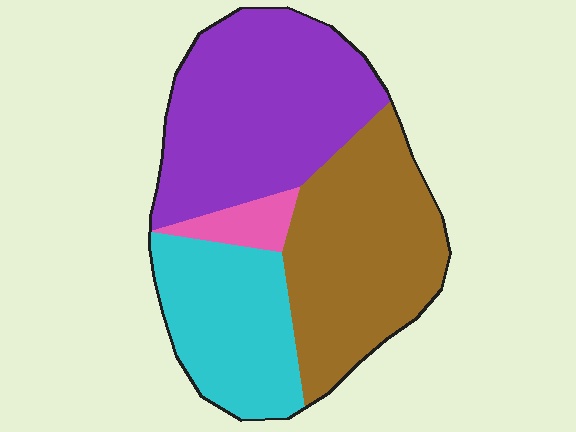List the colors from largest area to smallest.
From largest to smallest: purple, brown, cyan, pink.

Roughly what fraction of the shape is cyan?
Cyan takes up less than a quarter of the shape.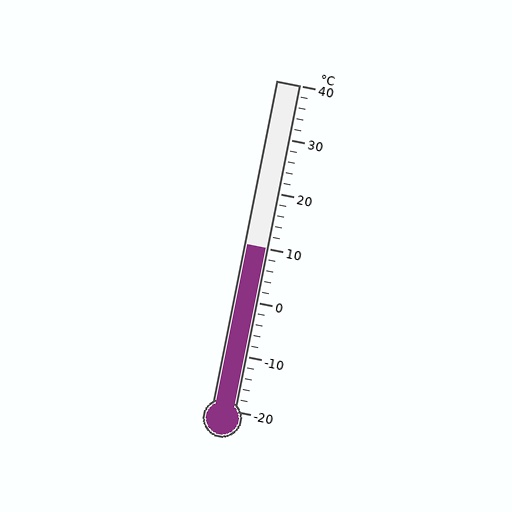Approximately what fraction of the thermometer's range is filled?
The thermometer is filled to approximately 50% of its range.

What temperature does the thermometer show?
The thermometer shows approximately 10°C.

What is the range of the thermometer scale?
The thermometer scale ranges from -20°C to 40°C.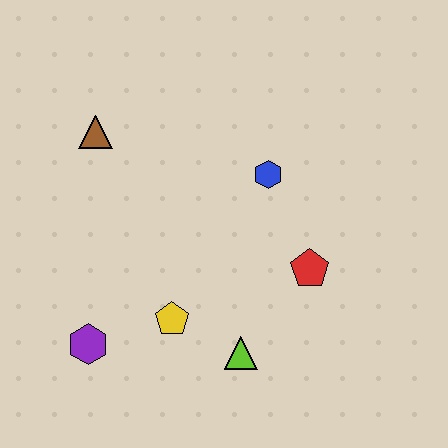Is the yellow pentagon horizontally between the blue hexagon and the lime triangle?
No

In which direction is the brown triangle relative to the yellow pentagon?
The brown triangle is above the yellow pentagon.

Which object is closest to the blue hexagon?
The red pentagon is closest to the blue hexagon.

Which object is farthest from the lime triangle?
The brown triangle is farthest from the lime triangle.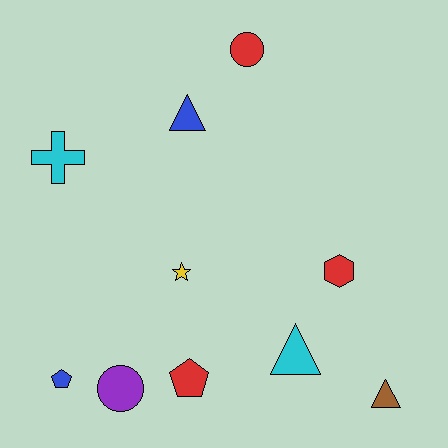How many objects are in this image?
There are 10 objects.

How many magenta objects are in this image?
There are no magenta objects.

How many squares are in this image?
There are no squares.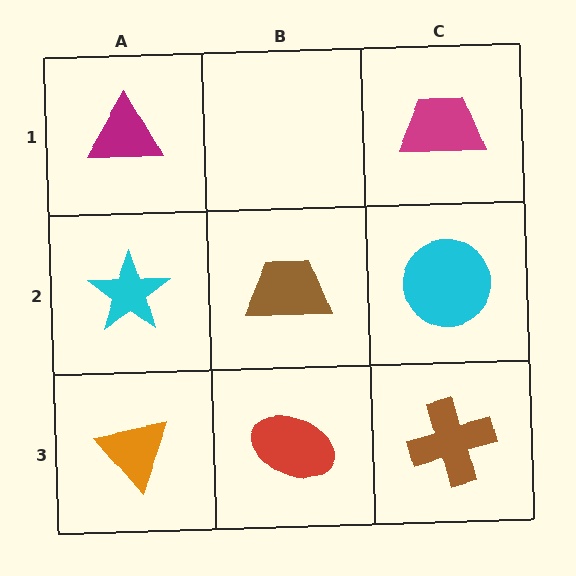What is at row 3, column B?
A red ellipse.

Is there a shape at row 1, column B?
No, that cell is empty.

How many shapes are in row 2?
3 shapes.